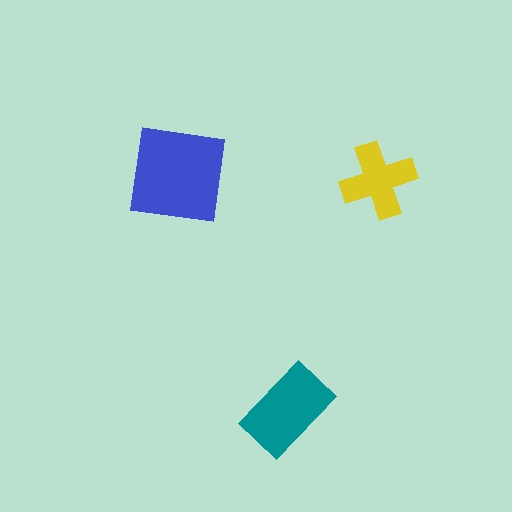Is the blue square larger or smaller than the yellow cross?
Larger.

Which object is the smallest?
The yellow cross.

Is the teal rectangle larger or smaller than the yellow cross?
Larger.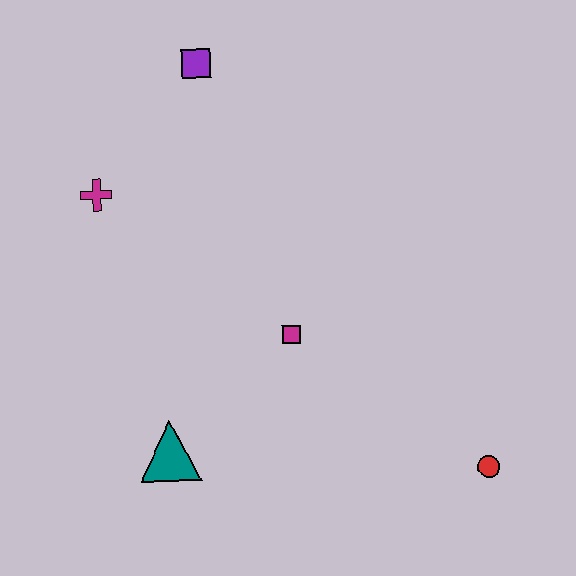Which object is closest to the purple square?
The magenta cross is closest to the purple square.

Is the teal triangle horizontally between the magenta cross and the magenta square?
Yes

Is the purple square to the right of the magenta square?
No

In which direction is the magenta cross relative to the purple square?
The magenta cross is below the purple square.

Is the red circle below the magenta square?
Yes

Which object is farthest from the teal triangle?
The purple square is farthest from the teal triangle.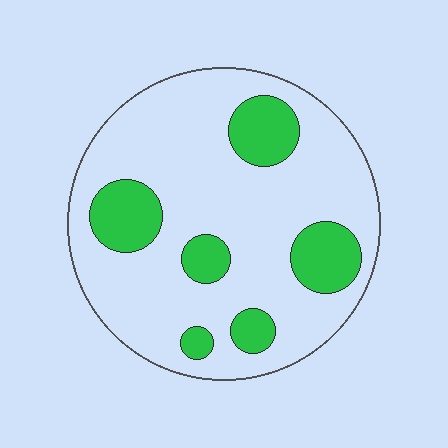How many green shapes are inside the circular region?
6.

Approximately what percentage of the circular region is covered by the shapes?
Approximately 20%.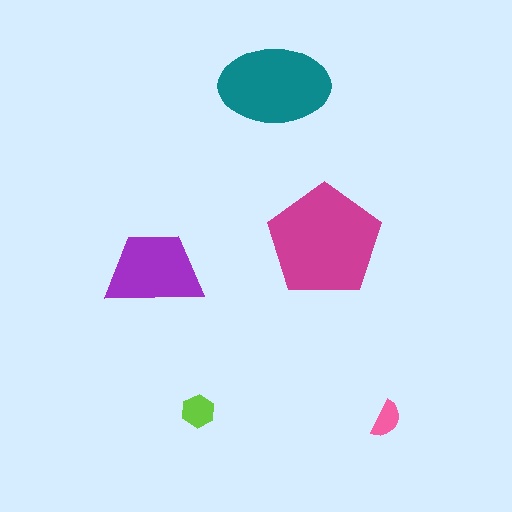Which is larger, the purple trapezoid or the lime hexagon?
The purple trapezoid.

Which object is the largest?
The magenta pentagon.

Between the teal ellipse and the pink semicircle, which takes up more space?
The teal ellipse.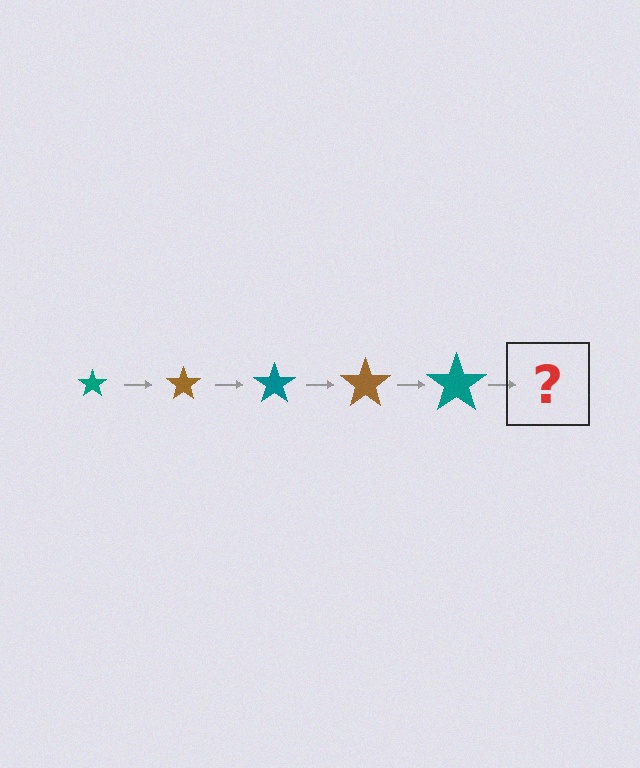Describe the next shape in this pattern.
It should be a brown star, larger than the previous one.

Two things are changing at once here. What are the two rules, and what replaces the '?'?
The two rules are that the star grows larger each step and the color cycles through teal and brown. The '?' should be a brown star, larger than the previous one.